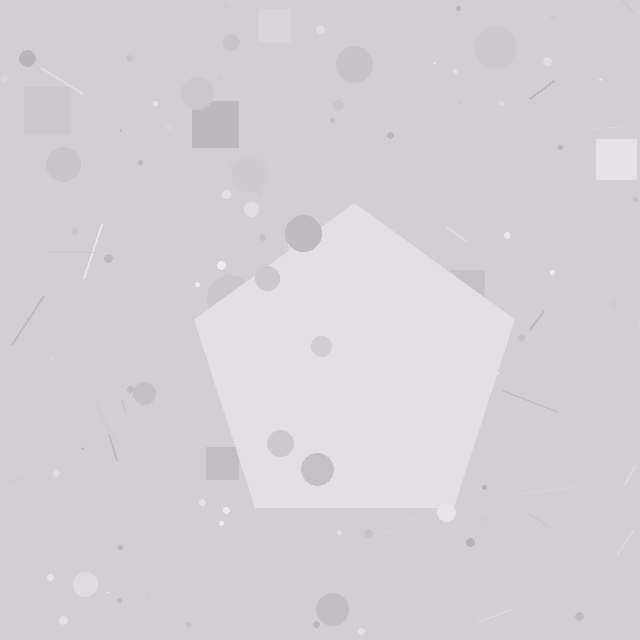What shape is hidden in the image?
A pentagon is hidden in the image.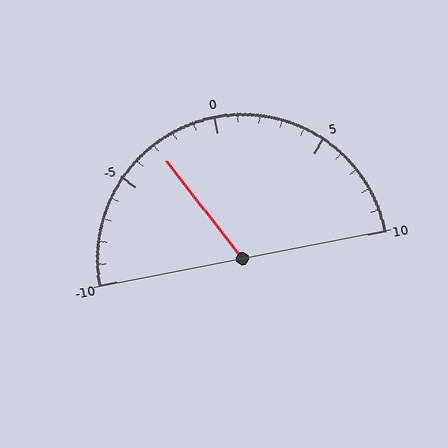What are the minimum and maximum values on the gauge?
The gauge ranges from -10 to 10.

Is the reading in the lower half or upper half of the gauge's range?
The reading is in the lower half of the range (-10 to 10).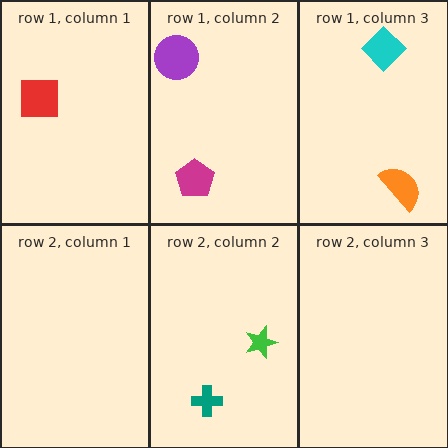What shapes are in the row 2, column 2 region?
The teal cross, the green star.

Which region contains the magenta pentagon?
The row 1, column 2 region.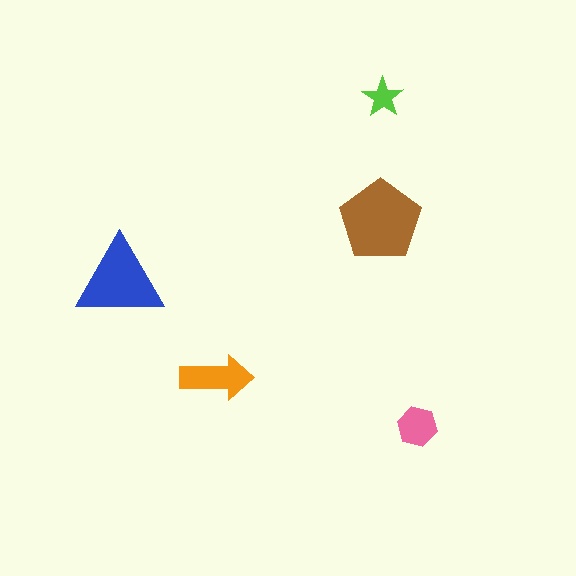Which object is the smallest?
The lime star.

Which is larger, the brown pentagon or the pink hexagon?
The brown pentagon.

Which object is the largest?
The brown pentagon.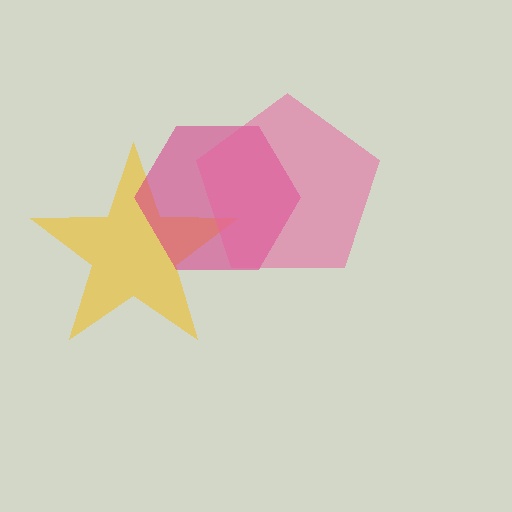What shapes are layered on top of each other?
The layered shapes are: a yellow star, a magenta hexagon, a pink pentagon.